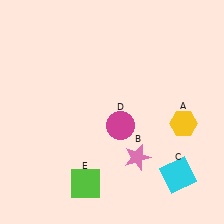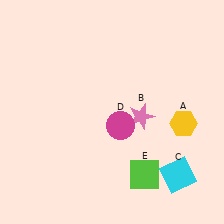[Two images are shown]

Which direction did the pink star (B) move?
The pink star (B) moved up.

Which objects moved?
The objects that moved are: the pink star (B), the lime square (E).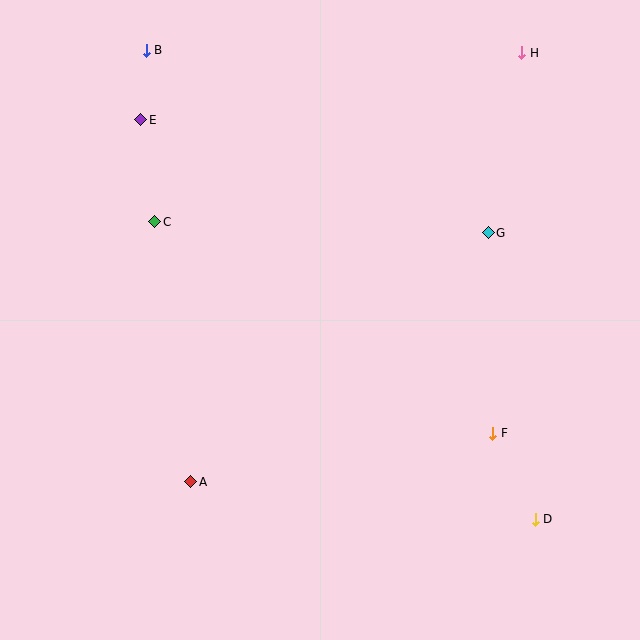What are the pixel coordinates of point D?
Point D is at (535, 519).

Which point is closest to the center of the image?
Point G at (488, 233) is closest to the center.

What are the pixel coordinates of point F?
Point F is at (493, 433).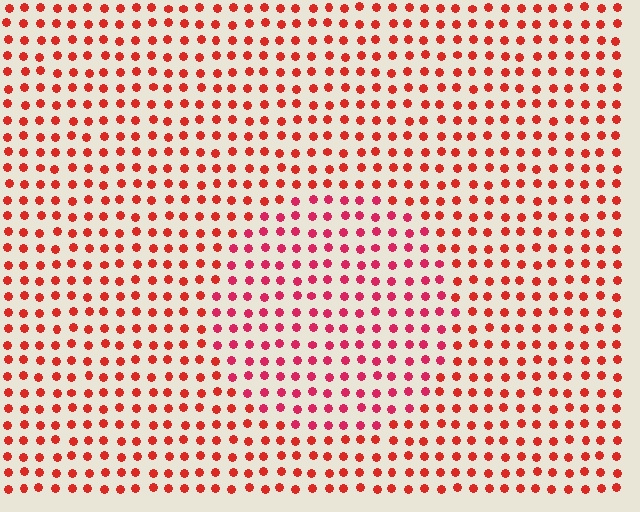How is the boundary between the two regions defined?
The boundary is defined purely by a slight shift in hue (about 22 degrees). Spacing, size, and orientation are identical on both sides.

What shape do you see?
I see a circle.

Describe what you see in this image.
The image is filled with small red elements in a uniform arrangement. A circle-shaped region is visible where the elements are tinted to a slightly different hue, forming a subtle color boundary.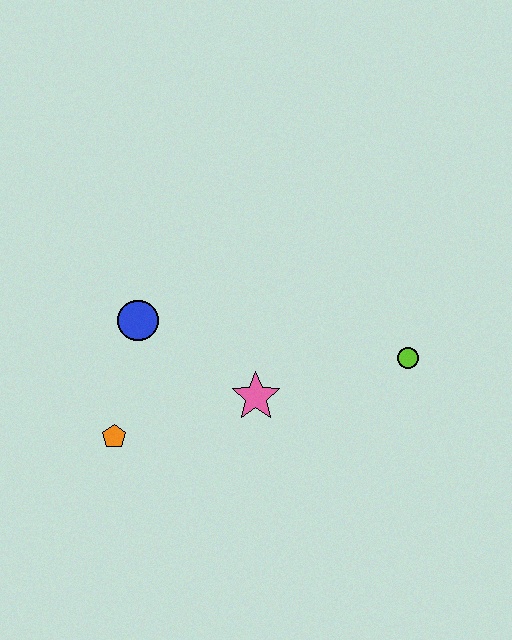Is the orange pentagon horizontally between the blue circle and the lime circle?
No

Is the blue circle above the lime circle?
Yes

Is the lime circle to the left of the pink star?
No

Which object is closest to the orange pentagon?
The blue circle is closest to the orange pentagon.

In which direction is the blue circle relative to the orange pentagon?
The blue circle is above the orange pentagon.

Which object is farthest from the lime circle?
The orange pentagon is farthest from the lime circle.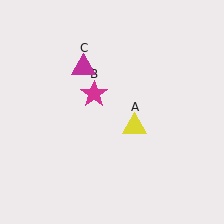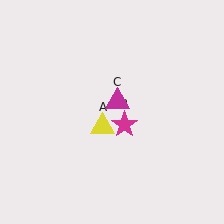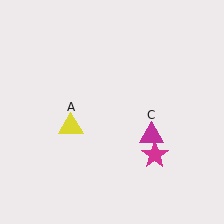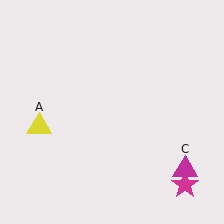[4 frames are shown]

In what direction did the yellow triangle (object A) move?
The yellow triangle (object A) moved left.